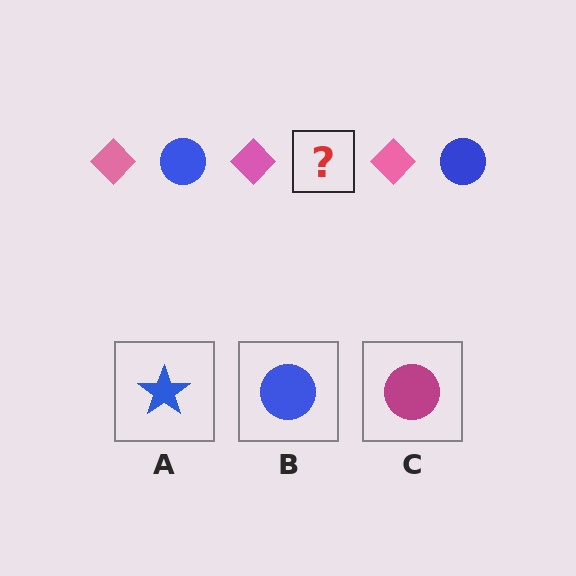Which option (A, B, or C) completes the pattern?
B.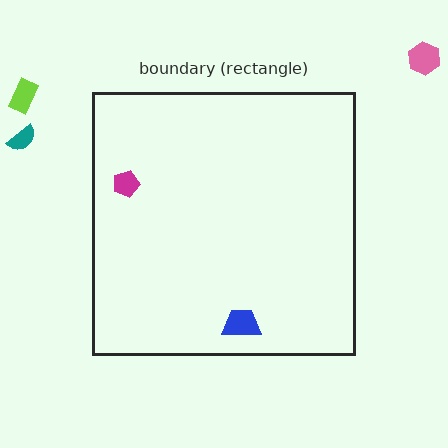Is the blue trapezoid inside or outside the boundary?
Inside.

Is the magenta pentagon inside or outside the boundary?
Inside.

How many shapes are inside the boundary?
2 inside, 3 outside.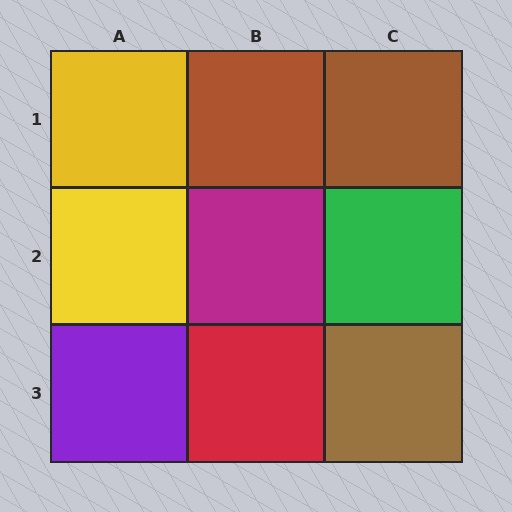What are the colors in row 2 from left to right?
Yellow, magenta, green.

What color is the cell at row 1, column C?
Brown.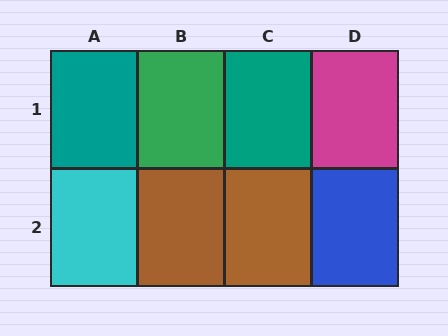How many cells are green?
1 cell is green.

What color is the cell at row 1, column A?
Teal.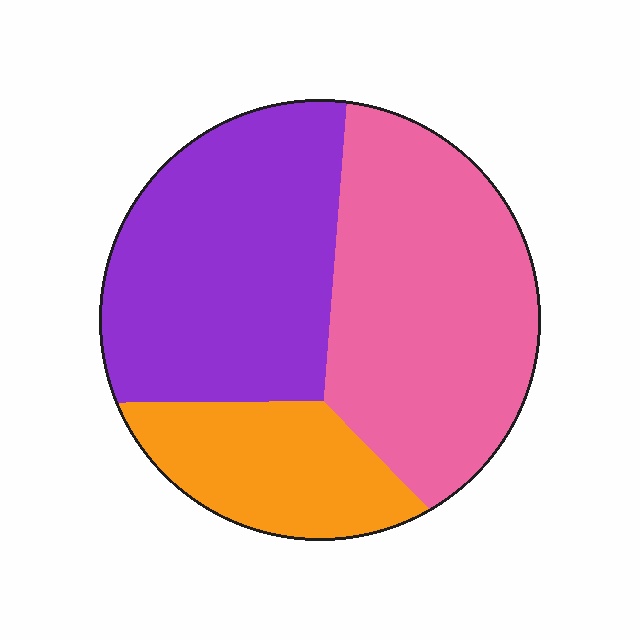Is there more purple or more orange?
Purple.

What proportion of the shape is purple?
Purple covers roughly 40% of the shape.